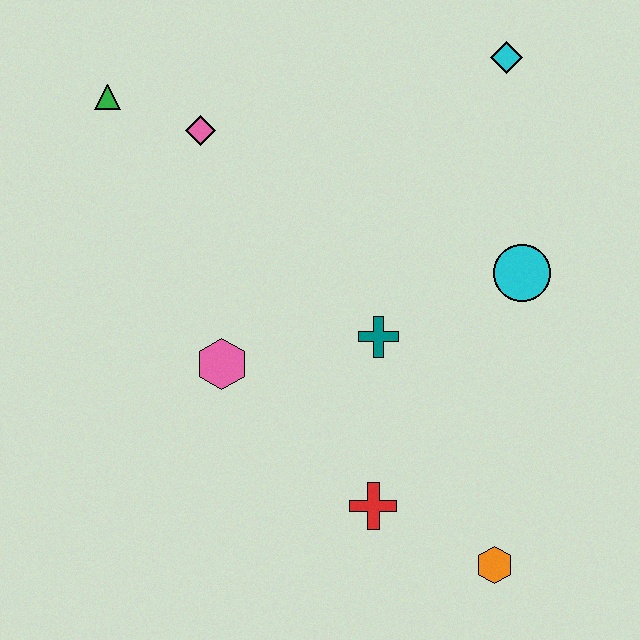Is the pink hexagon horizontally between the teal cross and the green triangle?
Yes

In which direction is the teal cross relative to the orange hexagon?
The teal cross is above the orange hexagon.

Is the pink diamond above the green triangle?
No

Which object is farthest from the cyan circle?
The green triangle is farthest from the cyan circle.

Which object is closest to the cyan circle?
The teal cross is closest to the cyan circle.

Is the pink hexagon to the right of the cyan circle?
No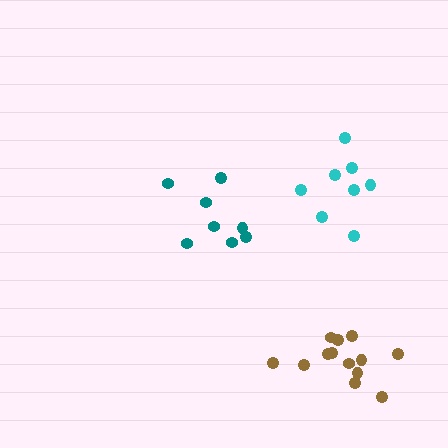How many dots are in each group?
Group 1: 13 dots, Group 2: 8 dots, Group 3: 8 dots (29 total).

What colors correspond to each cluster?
The clusters are colored: brown, teal, cyan.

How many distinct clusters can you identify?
There are 3 distinct clusters.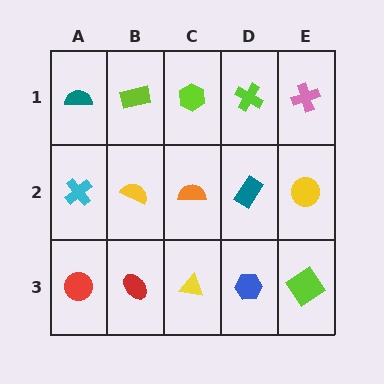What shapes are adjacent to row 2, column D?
A lime cross (row 1, column D), a blue hexagon (row 3, column D), an orange semicircle (row 2, column C), a yellow circle (row 2, column E).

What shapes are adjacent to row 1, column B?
A yellow semicircle (row 2, column B), a teal semicircle (row 1, column A), a lime hexagon (row 1, column C).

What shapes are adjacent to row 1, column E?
A yellow circle (row 2, column E), a lime cross (row 1, column D).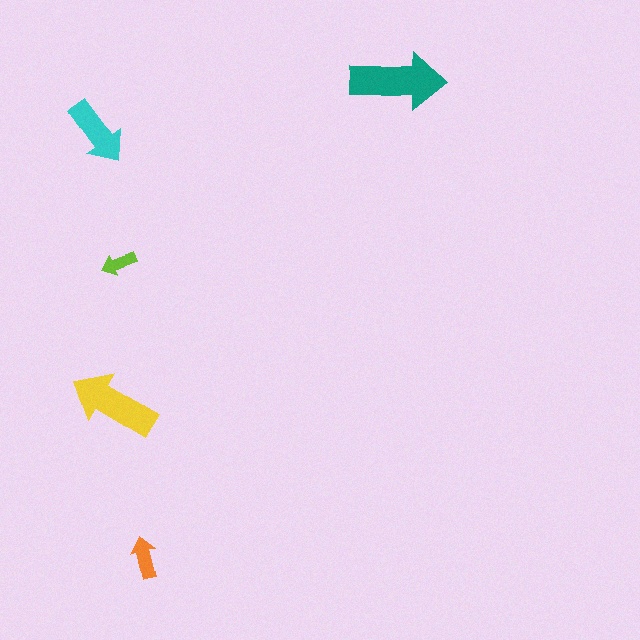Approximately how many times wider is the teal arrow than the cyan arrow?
About 1.5 times wider.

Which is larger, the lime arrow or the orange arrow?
The orange one.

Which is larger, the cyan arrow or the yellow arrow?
The yellow one.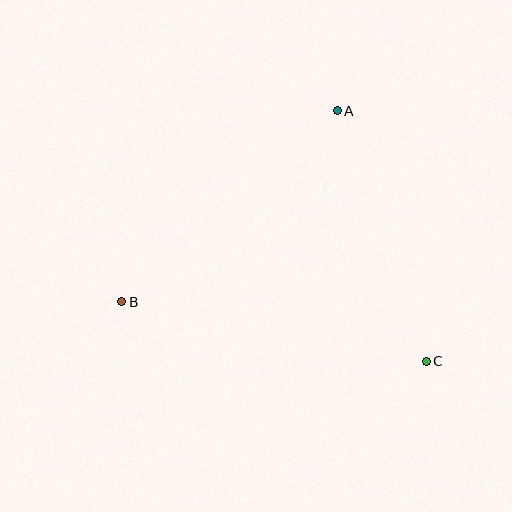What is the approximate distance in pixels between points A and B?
The distance between A and B is approximately 288 pixels.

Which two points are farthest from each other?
Points B and C are farthest from each other.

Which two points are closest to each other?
Points A and C are closest to each other.